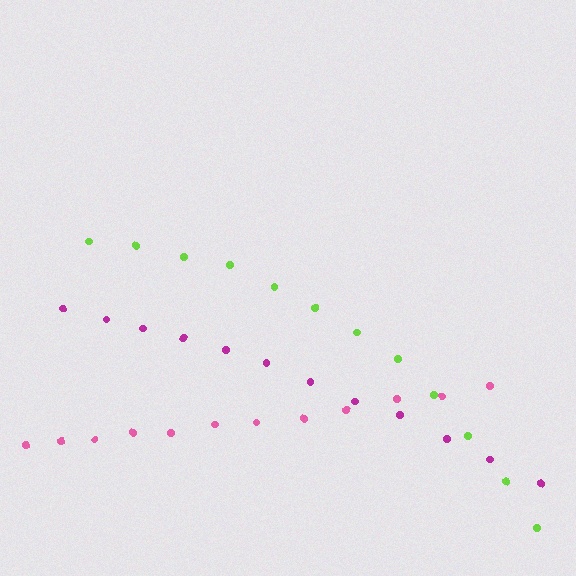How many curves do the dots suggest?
There are 3 distinct paths.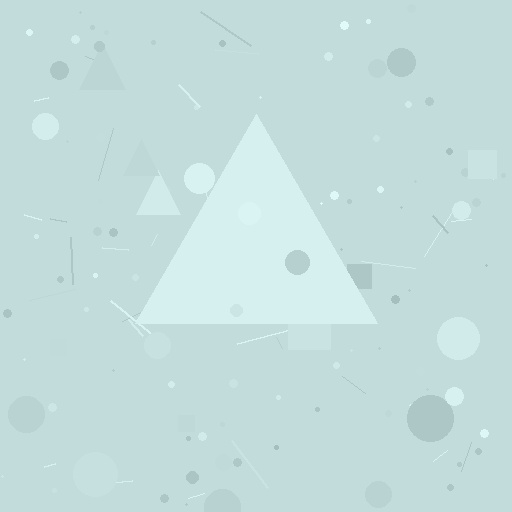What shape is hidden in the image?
A triangle is hidden in the image.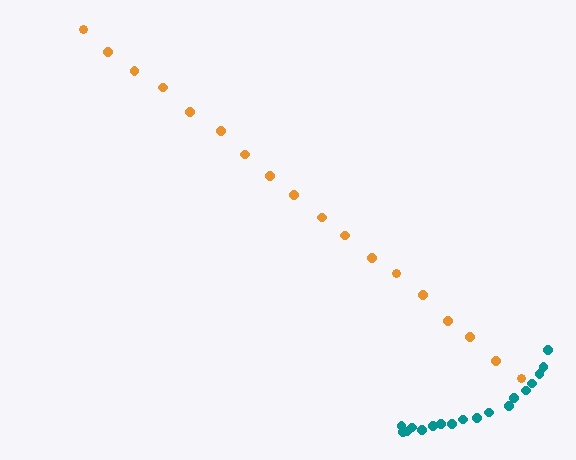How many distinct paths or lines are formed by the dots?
There are 2 distinct paths.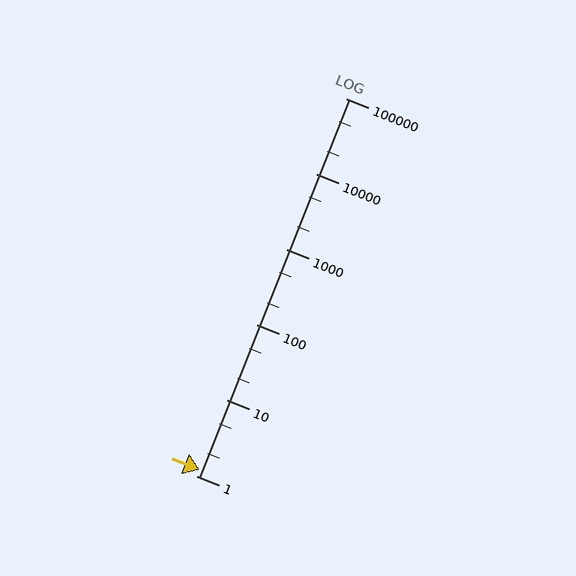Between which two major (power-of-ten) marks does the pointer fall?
The pointer is between 1 and 10.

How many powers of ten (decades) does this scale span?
The scale spans 5 decades, from 1 to 100000.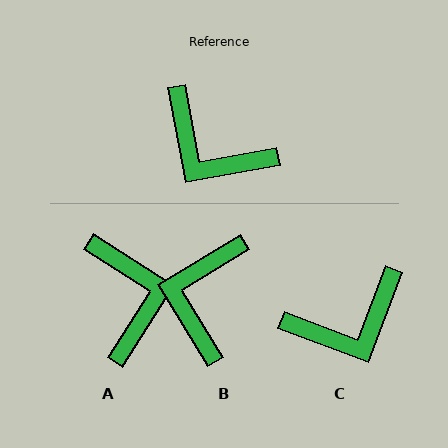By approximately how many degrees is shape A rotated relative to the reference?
Approximately 137 degrees counter-clockwise.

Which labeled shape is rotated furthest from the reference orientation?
A, about 137 degrees away.